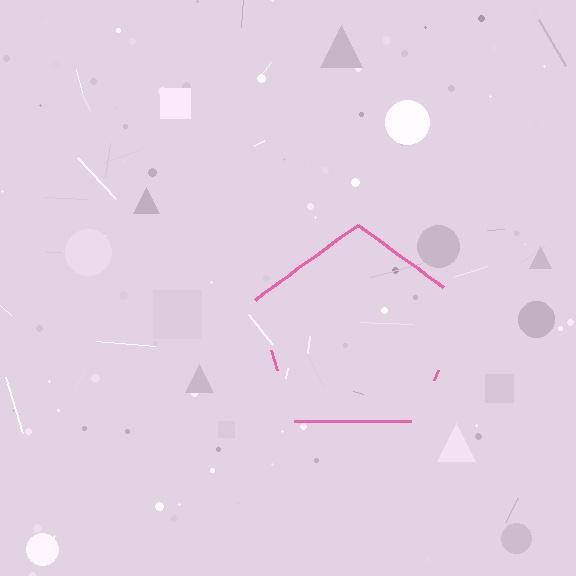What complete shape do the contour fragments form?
The contour fragments form a pentagon.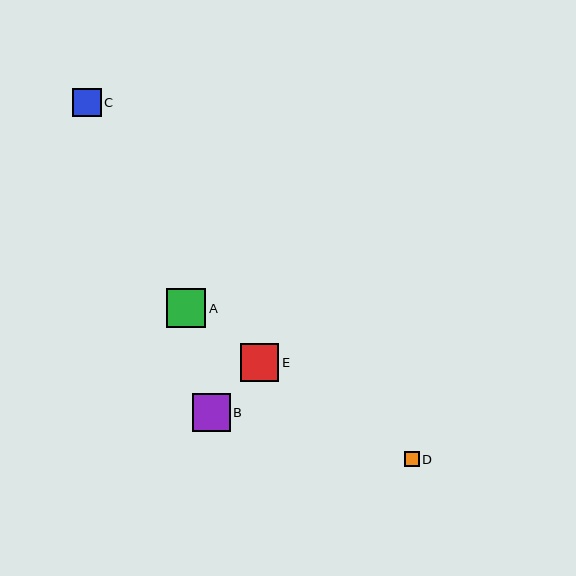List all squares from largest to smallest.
From largest to smallest: A, E, B, C, D.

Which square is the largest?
Square A is the largest with a size of approximately 39 pixels.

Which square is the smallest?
Square D is the smallest with a size of approximately 15 pixels.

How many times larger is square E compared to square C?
Square E is approximately 1.3 times the size of square C.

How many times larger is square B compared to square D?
Square B is approximately 2.5 times the size of square D.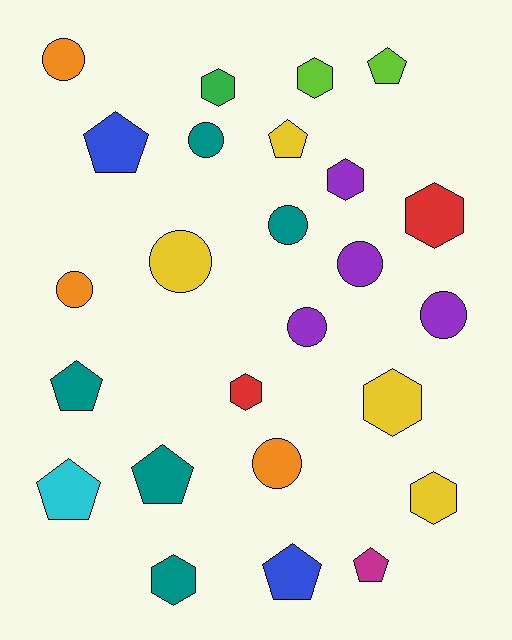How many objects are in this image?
There are 25 objects.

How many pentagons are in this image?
There are 8 pentagons.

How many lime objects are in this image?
There are 2 lime objects.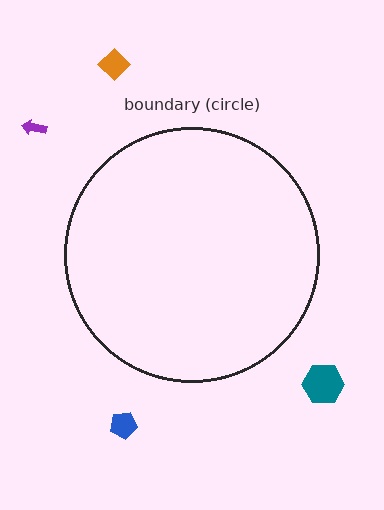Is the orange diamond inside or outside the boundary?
Outside.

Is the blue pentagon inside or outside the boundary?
Outside.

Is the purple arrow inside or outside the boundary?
Outside.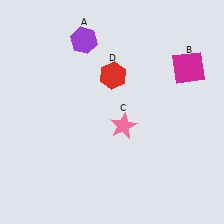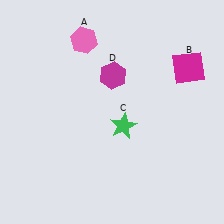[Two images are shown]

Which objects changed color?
A changed from purple to pink. C changed from pink to green. D changed from red to magenta.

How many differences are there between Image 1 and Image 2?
There are 3 differences between the two images.